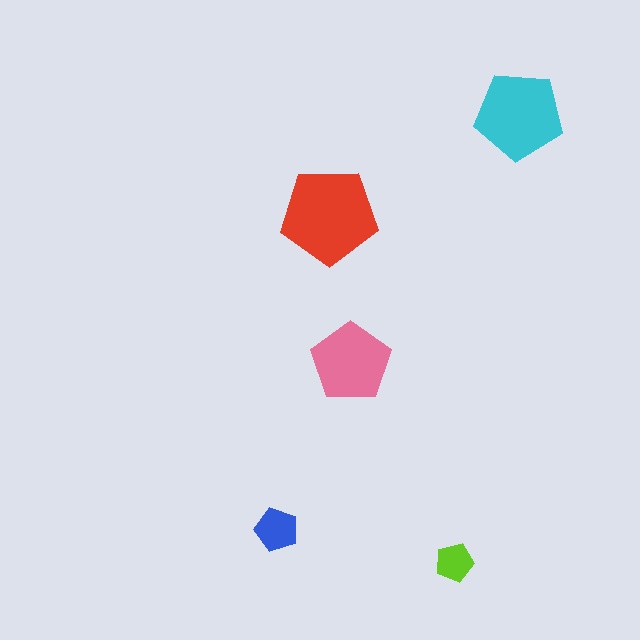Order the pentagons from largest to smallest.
the red one, the cyan one, the pink one, the blue one, the lime one.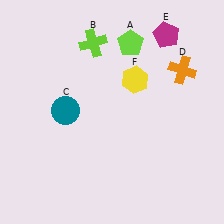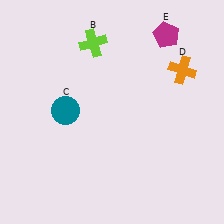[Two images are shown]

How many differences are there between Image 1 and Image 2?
There are 2 differences between the two images.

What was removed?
The yellow hexagon (F), the lime pentagon (A) were removed in Image 2.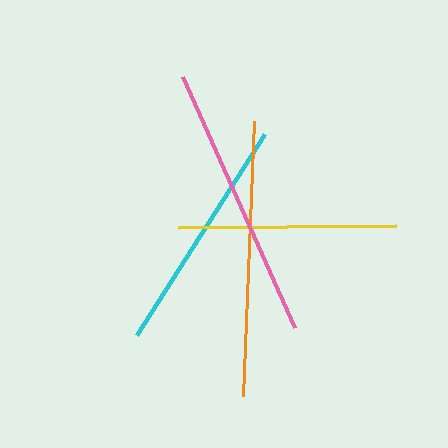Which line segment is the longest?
The pink line is the longest at approximately 275 pixels.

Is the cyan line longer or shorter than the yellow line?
The cyan line is longer than the yellow line.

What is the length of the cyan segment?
The cyan segment is approximately 238 pixels long.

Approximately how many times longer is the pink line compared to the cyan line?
The pink line is approximately 1.2 times the length of the cyan line.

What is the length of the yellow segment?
The yellow segment is approximately 219 pixels long.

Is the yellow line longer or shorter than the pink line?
The pink line is longer than the yellow line.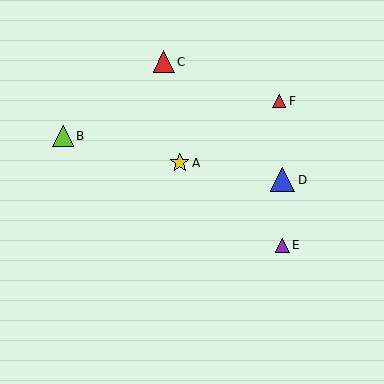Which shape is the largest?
The blue triangle (labeled D) is the largest.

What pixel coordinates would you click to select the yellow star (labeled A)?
Click at (180, 163) to select the yellow star A.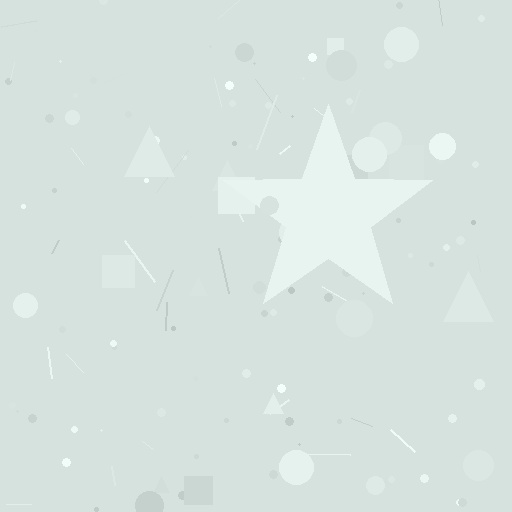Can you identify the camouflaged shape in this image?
The camouflaged shape is a star.